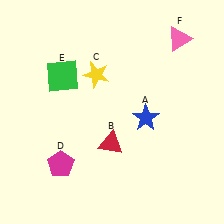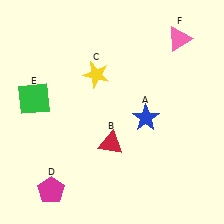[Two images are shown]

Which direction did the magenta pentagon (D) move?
The magenta pentagon (D) moved down.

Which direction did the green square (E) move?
The green square (E) moved left.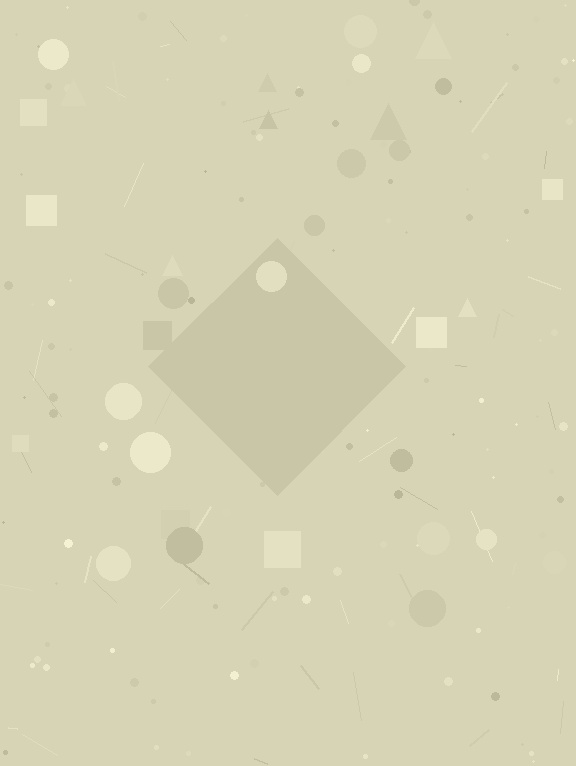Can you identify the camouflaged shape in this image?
The camouflaged shape is a diamond.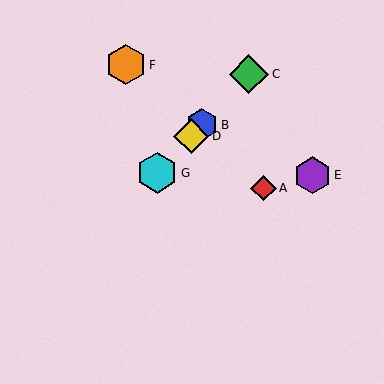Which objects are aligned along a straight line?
Objects B, C, D, G are aligned along a straight line.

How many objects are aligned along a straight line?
4 objects (B, C, D, G) are aligned along a straight line.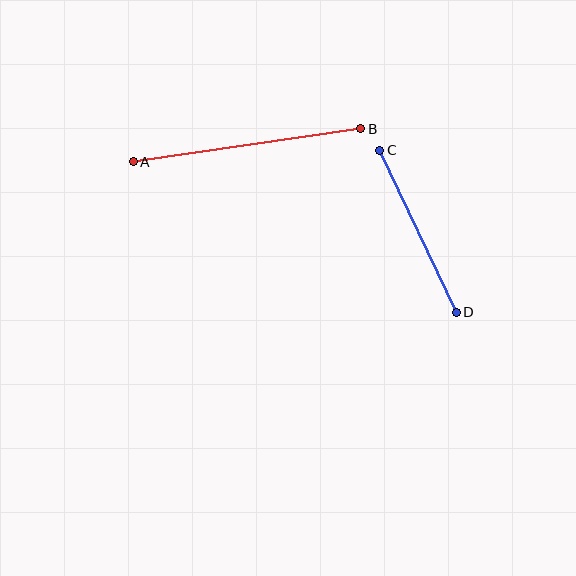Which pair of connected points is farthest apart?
Points A and B are farthest apart.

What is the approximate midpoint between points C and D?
The midpoint is at approximately (418, 231) pixels.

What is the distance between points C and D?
The distance is approximately 179 pixels.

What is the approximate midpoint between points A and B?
The midpoint is at approximately (247, 145) pixels.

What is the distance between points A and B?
The distance is approximately 230 pixels.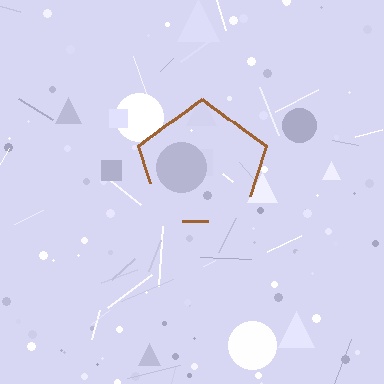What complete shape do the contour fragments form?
The contour fragments form a pentagon.